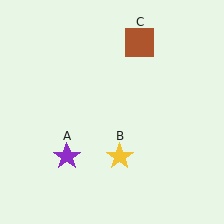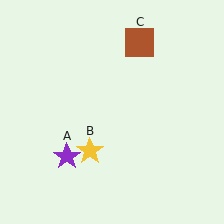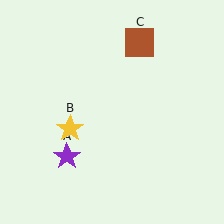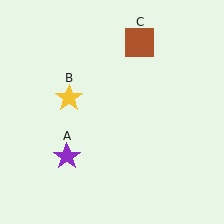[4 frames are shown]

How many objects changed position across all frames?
1 object changed position: yellow star (object B).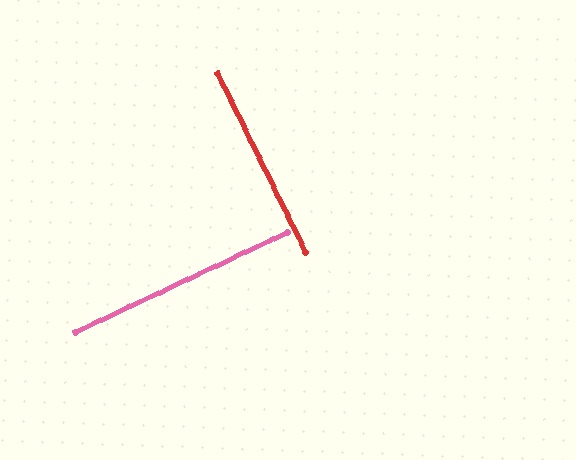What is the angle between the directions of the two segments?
Approximately 89 degrees.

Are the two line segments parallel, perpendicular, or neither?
Perpendicular — they meet at approximately 89°.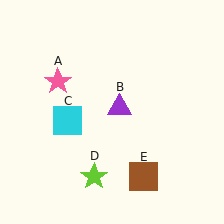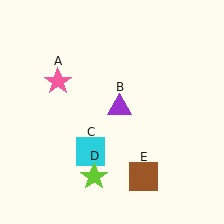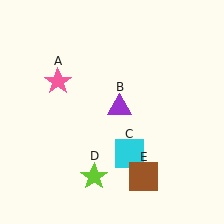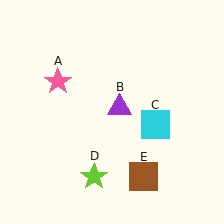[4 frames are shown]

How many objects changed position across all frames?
1 object changed position: cyan square (object C).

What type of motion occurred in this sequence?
The cyan square (object C) rotated counterclockwise around the center of the scene.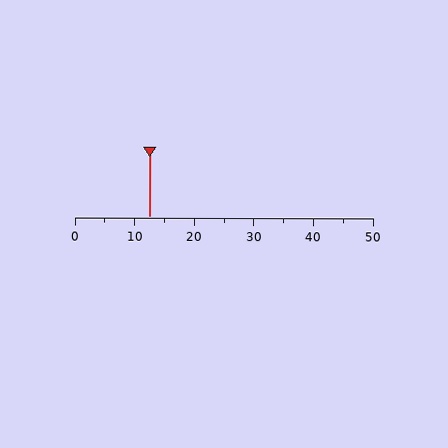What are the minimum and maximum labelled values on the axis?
The axis runs from 0 to 50.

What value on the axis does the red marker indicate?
The marker indicates approximately 12.5.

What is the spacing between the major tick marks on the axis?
The major ticks are spaced 10 apart.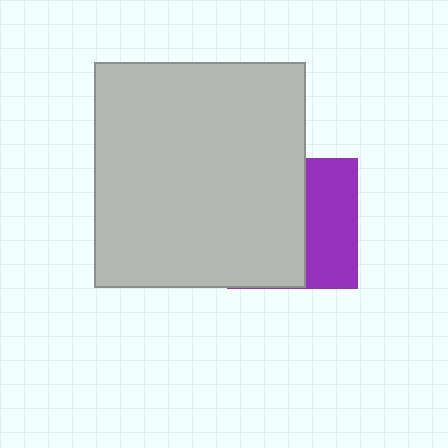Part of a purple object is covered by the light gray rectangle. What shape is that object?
It is a square.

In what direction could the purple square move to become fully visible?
The purple square could move right. That would shift it out from behind the light gray rectangle entirely.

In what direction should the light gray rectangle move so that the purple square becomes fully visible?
The light gray rectangle should move left. That is the shortest direction to clear the overlap and leave the purple square fully visible.